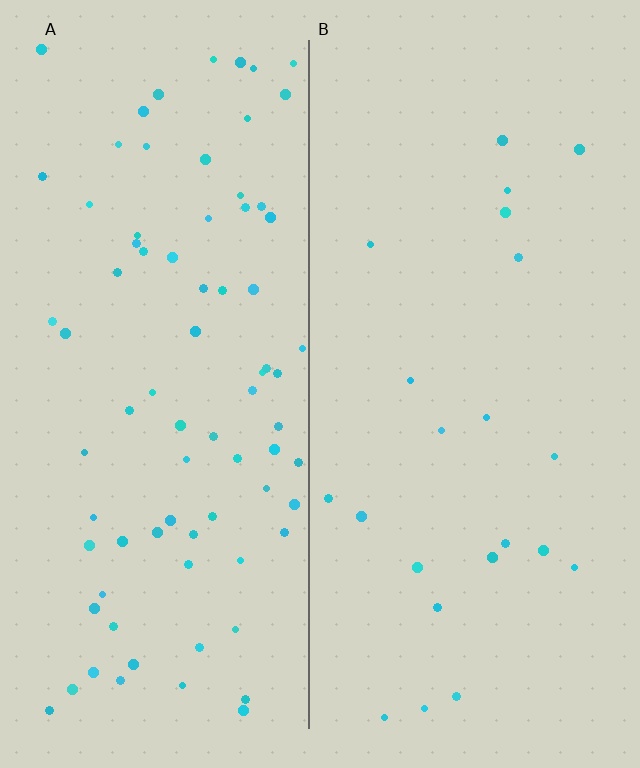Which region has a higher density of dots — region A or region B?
A (the left).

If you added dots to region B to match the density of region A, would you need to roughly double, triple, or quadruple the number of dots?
Approximately quadruple.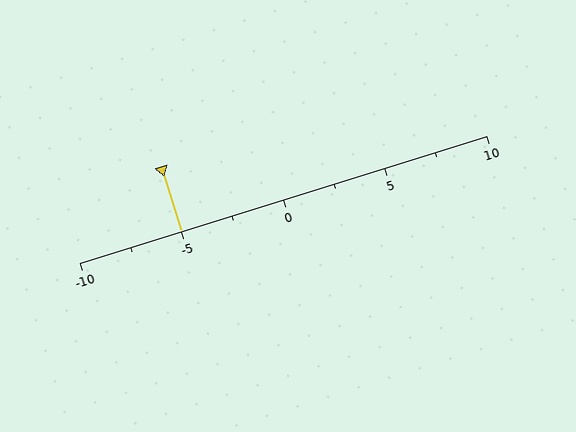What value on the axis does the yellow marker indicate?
The marker indicates approximately -5.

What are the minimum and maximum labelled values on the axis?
The axis runs from -10 to 10.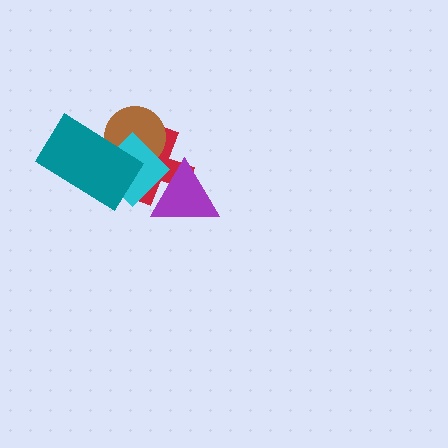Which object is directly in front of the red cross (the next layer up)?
The brown circle is directly in front of the red cross.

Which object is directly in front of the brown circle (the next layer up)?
The cyan diamond is directly in front of the brown circle.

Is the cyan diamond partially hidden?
Yes, it is partially covered by another shape.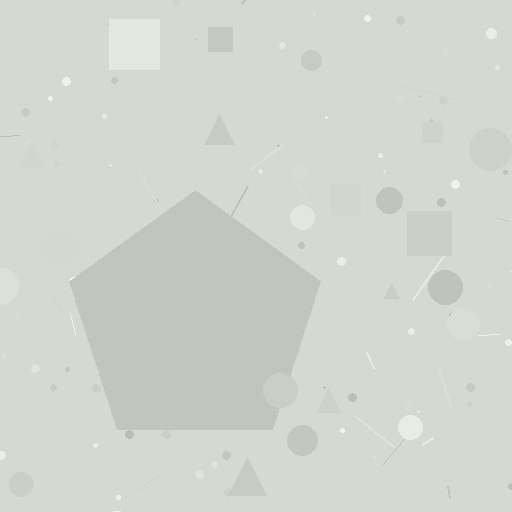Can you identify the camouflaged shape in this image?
The camouflaged shape is a pentagon.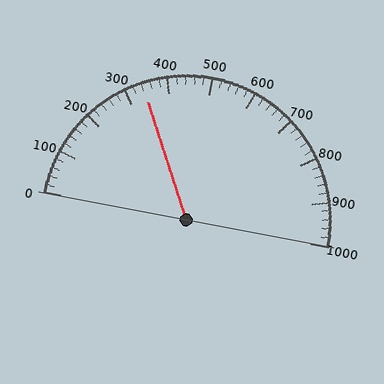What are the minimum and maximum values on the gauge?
The gauge ranges from 0 to 1000.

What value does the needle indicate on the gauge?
The needle indicates approximately 340.